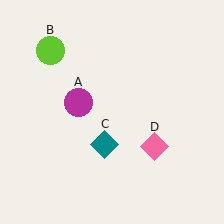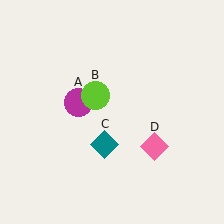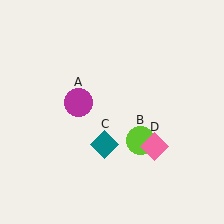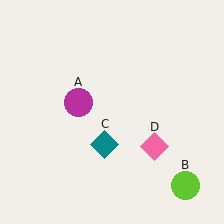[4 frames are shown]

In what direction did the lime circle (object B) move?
The lime circle (object B) moved down and to the right.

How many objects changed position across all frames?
1 object changed position: lime circle (object B).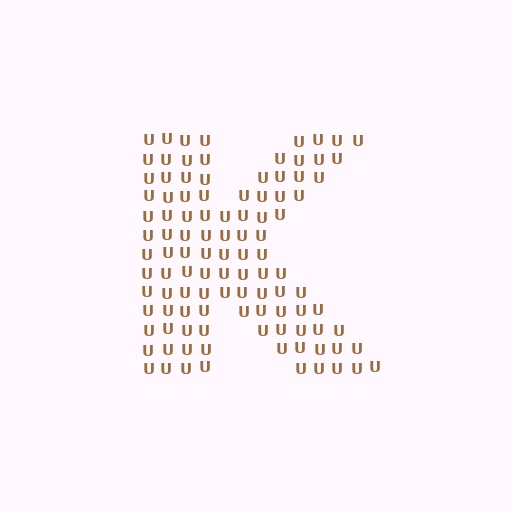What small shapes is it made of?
It is made of small letter U's.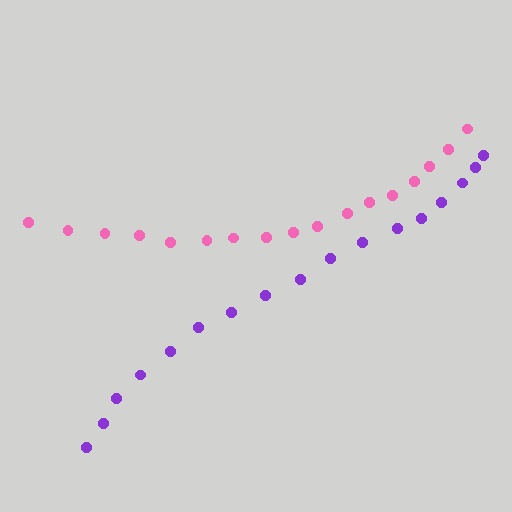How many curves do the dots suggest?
There are 2 distinct paths.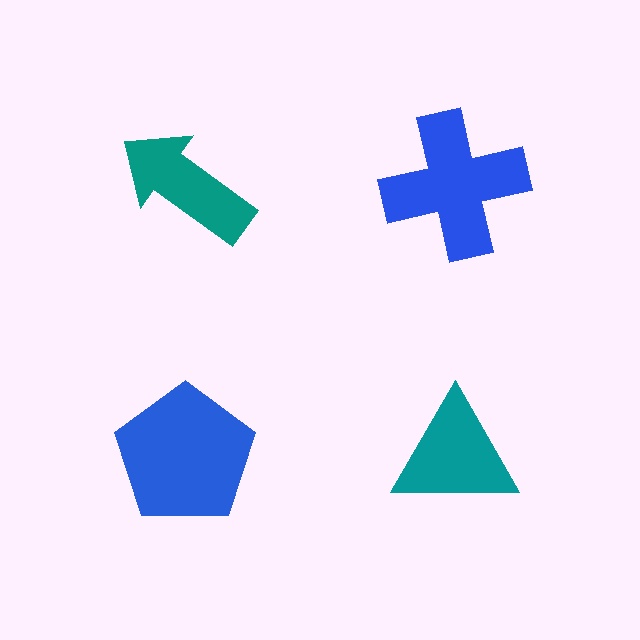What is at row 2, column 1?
A blue pentagon.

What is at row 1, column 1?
A teal arrow.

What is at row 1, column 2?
A blue cross.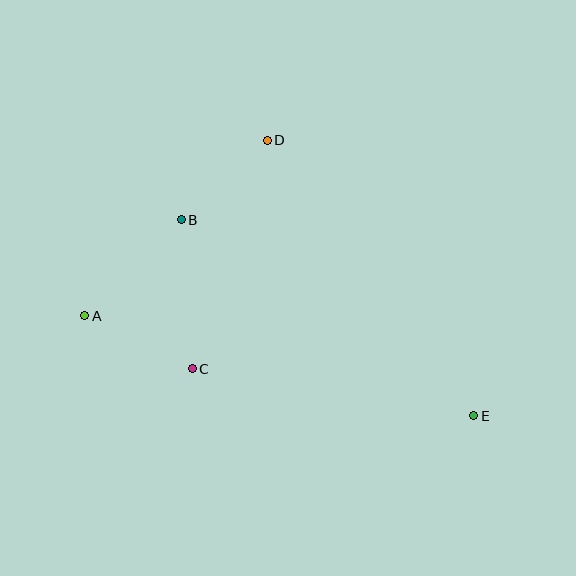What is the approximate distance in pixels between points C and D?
The distance between C and D is approximately 240 pixels.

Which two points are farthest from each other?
Points A and E are farthest from each other.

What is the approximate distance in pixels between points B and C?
The distance between B and C is approximately 149 pixels.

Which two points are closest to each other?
Points B and D are closest to each other.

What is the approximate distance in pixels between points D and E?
The distance between D and E is approximately 344 pixels.